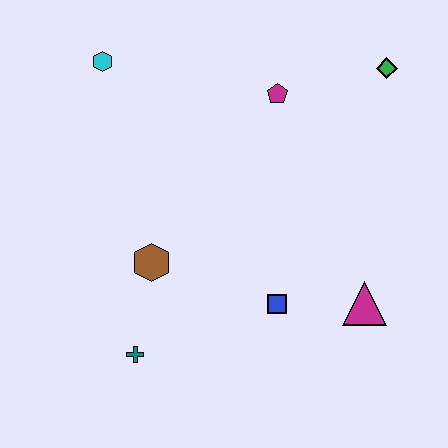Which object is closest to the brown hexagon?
The teal cross is closest to the brown hexagon.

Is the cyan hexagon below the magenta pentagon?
No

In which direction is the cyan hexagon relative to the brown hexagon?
The cyan hexagon is above the brown hexagon.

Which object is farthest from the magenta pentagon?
The teal cross is farthest from the magenta pentagon.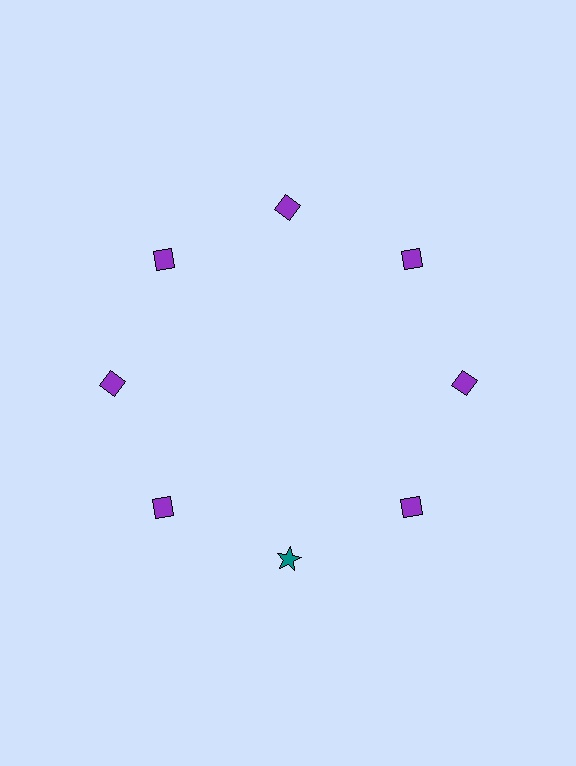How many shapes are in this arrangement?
There are 8 shapes arranged in a ring pattern.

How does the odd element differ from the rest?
It differs in both color (teal instead of purple) and shape (star instead of diamond).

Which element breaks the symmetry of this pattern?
The teal star at roughly the 6 o'clock position breaks the symmetry. All other shapes are purple diamonds.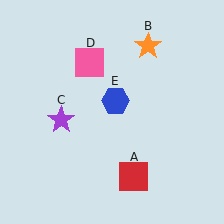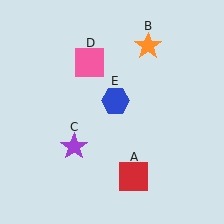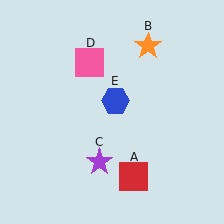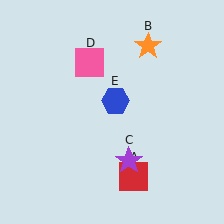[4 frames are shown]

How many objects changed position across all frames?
1 object changed position: purple star (object C).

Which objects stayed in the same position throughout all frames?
Red square (object A) and orange star (object B) and pink square (object D) and blue hexagon (object E) remained stationary.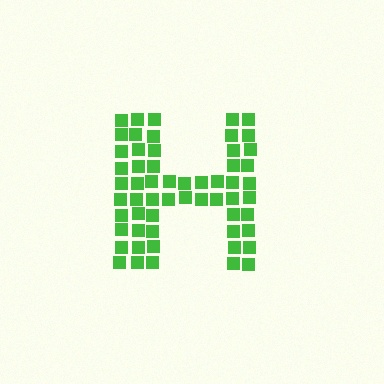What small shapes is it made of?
It is made of small squares.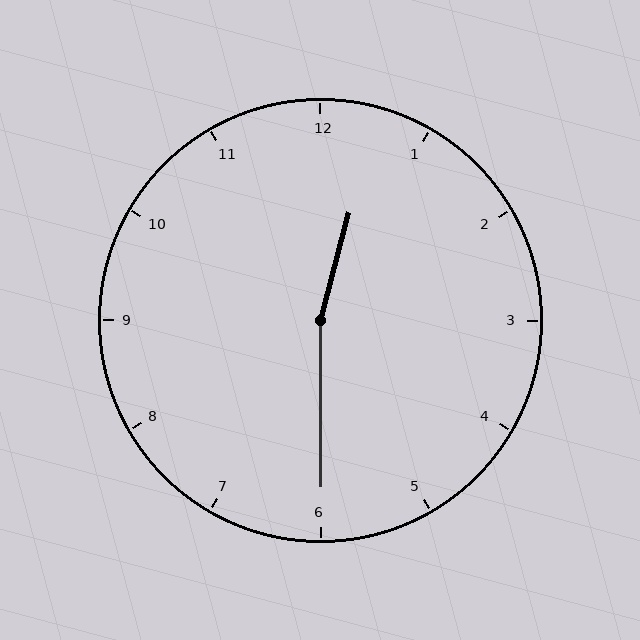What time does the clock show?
12:30.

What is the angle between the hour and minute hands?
Approximately 165 degrees.